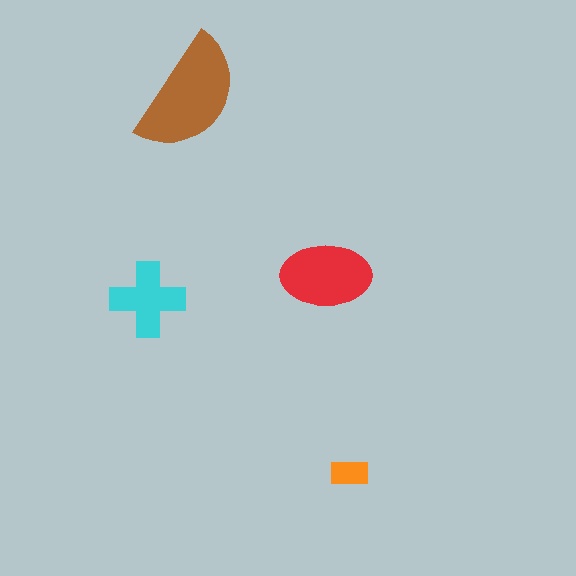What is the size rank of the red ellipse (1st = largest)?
2nd.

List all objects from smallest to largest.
The orange rectangle, the cyan cross, the red ellipse, the brown semicircle.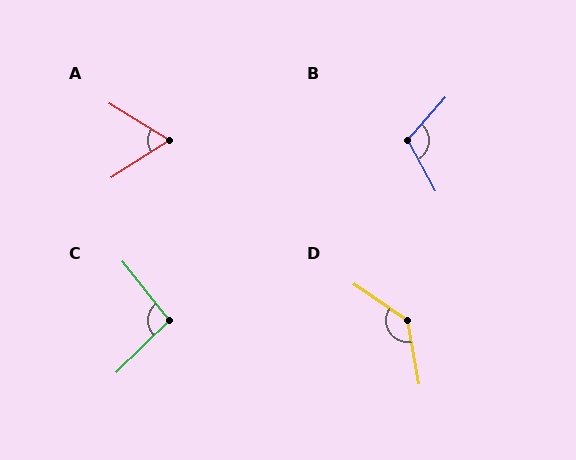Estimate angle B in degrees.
Approximately 110 degrees.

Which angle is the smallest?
A, at approximately 64 degrees.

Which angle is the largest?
D, at approximately 134 degrees.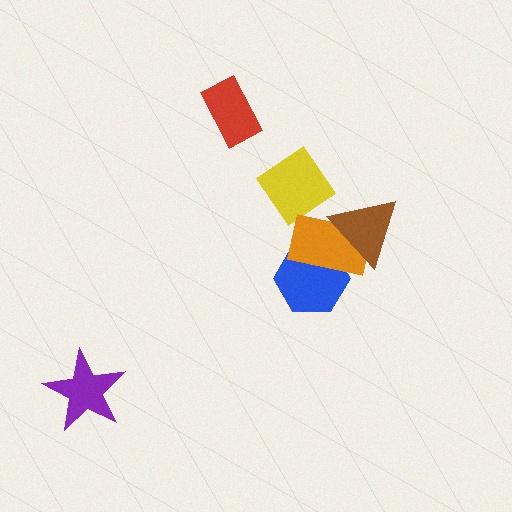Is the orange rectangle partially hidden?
Yes, it is partially covered by another shape.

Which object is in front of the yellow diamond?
The orange rectangle is in front of the yellow diamond.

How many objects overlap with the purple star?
0 objects overlap with the purple star.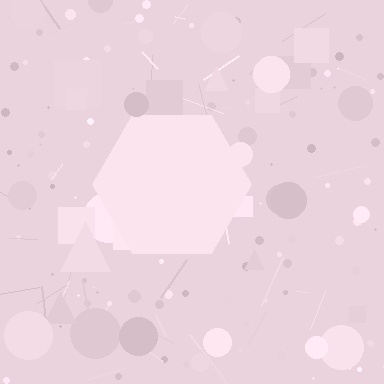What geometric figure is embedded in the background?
A hexagon is embedded in the background.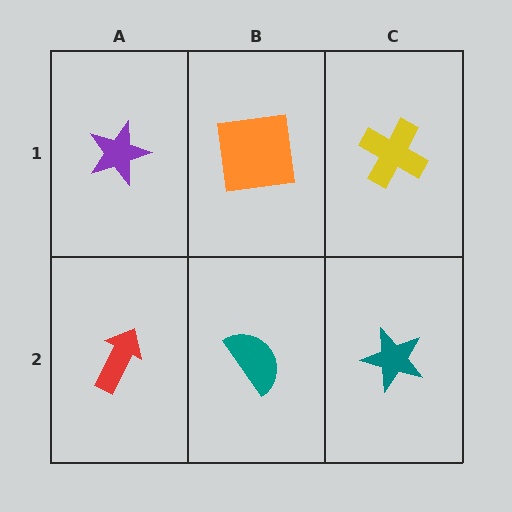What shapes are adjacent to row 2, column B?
An orange square (row 1, column B), a red arrow (row 2, column A), a teal star (row 2, column C).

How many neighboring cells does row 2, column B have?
3.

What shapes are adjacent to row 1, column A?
A red arrow (row 2, column A), an orange square (row 1, column B).